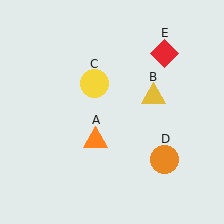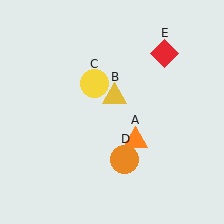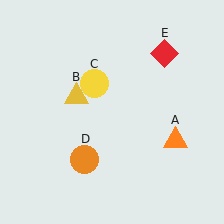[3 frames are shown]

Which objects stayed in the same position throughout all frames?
Yellow circle (object C) and red diamond (object E) remained stationary.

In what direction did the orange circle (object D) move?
The orange circle (object D) moved left.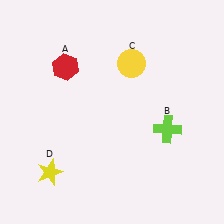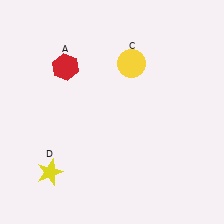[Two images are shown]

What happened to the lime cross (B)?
The lime cross (B) was removed in Image 2. It was in the bottom-right area of Image 1.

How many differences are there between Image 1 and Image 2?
There is 1 difference between the two images.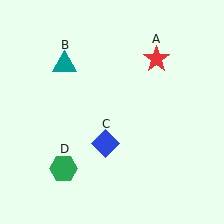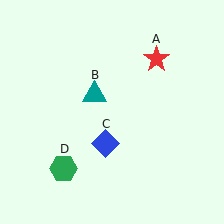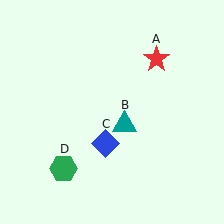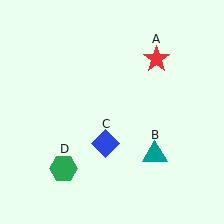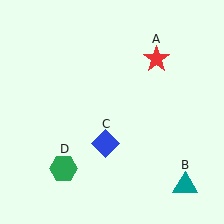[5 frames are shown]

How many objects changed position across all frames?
1 object changed position: teal triangle (object B).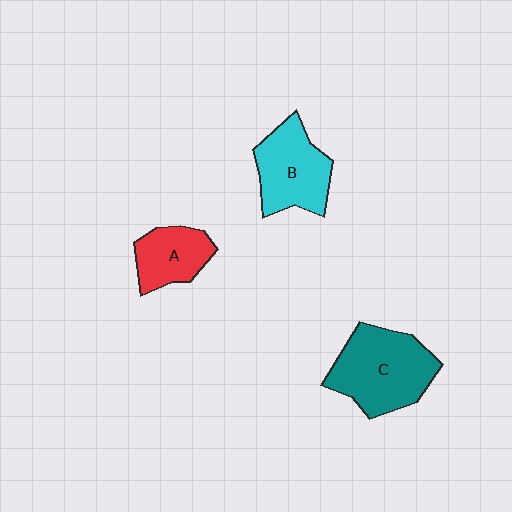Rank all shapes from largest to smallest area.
From largest to smallest: C (teal), B (cyan), A (red).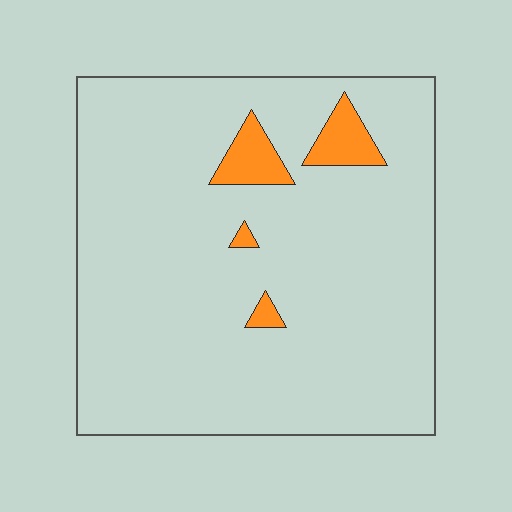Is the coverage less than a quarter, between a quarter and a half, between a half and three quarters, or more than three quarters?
Less than a quarter.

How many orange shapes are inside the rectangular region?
4.